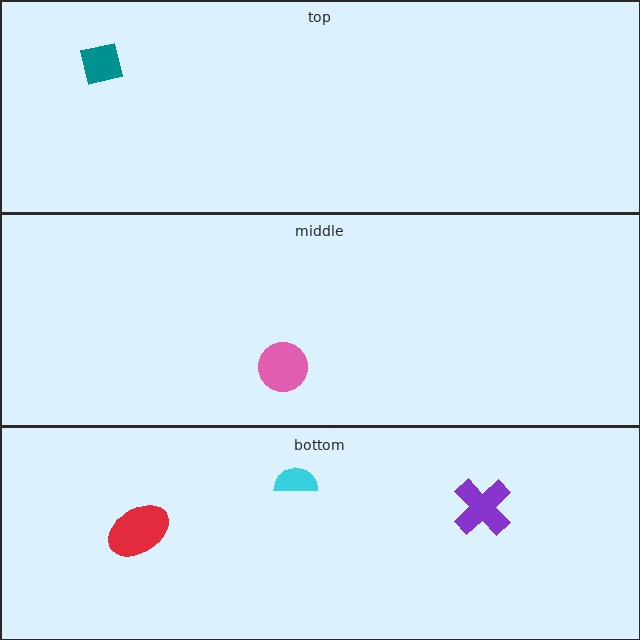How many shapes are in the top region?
1.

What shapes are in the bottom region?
The cyan semicircle, the red ellipse, the purple cross.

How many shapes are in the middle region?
1.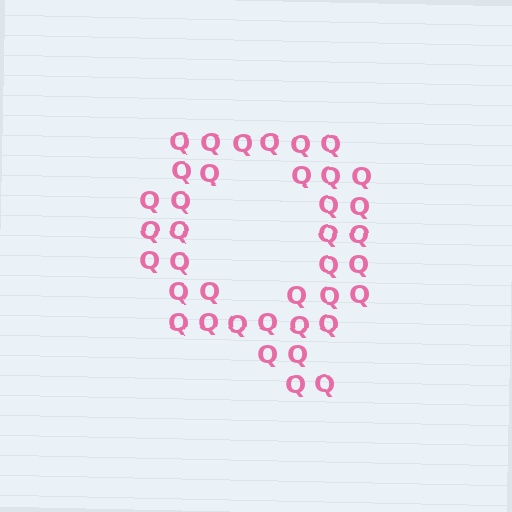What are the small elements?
The small elements are letter Q's.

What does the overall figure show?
The overall figure shows the letter Q.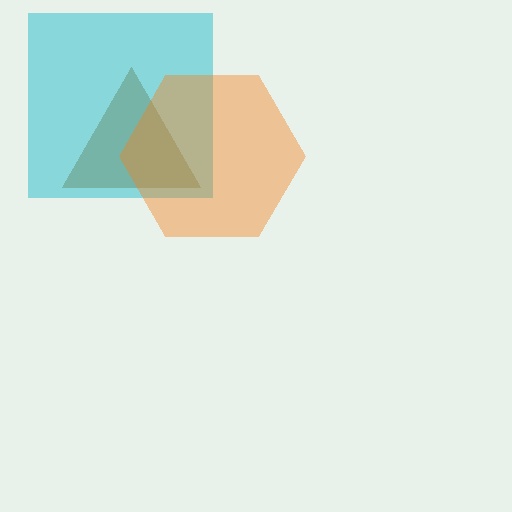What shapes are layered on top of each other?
The layered shapes are: a brown triangle, a cyan square, an orange hexagon.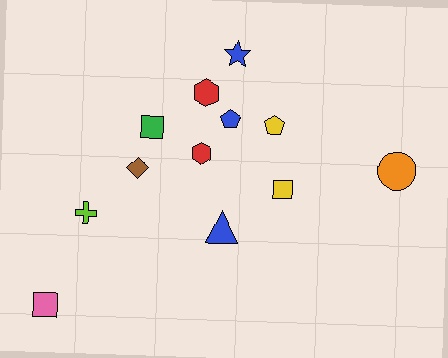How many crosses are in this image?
There is 1 cross.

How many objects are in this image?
There are 12 objects.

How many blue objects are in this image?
There are 3 blue objects.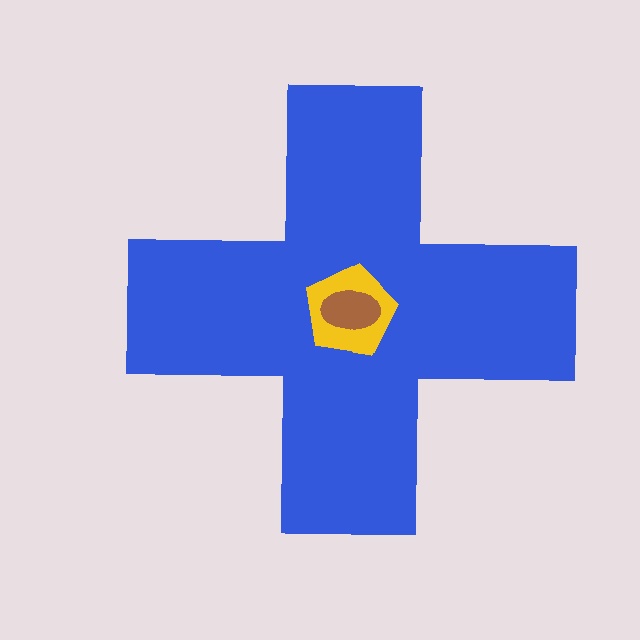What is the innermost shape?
The brown ellipse.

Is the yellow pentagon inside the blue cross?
Yes.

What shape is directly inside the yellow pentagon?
The brown ellipse.